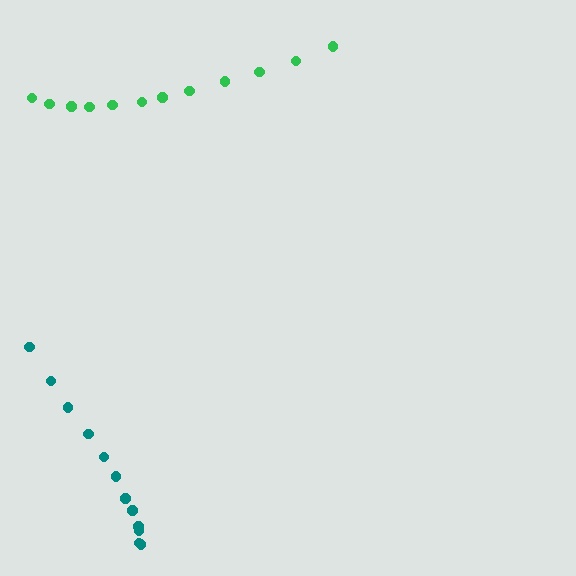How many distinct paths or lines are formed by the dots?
There are 2 distinct paths.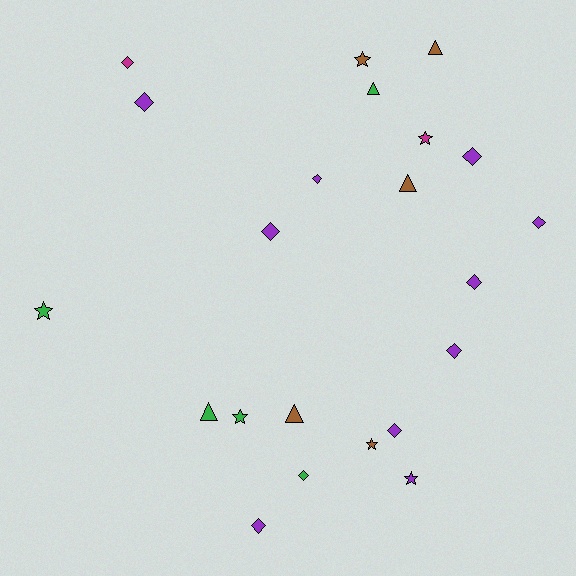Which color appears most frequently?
Purple, with 10 objects.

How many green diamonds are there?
There is 1 green diamond.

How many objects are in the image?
There are 22 objects.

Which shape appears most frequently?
Diamond, with 11 objects.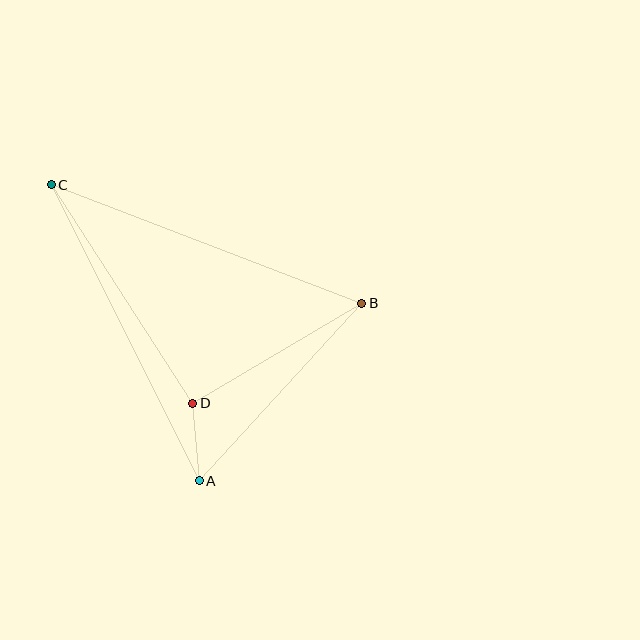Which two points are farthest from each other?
Points B and C are farthest from each other.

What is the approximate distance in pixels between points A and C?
The distance between A and C is approximately 331 pixels.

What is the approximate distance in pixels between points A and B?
The distance between A and B is approximately 241 pixels.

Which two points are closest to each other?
Points A and D are closest to each other.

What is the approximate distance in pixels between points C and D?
The distance between C and D is approximately 260 pixels.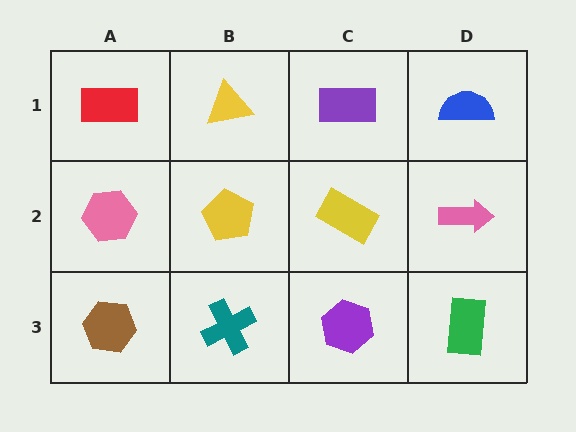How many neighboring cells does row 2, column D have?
3.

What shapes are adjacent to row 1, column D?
A pink arrow (row 2, column D), a purple rectangle (row 1, column C).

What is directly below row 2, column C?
A purple hexagon.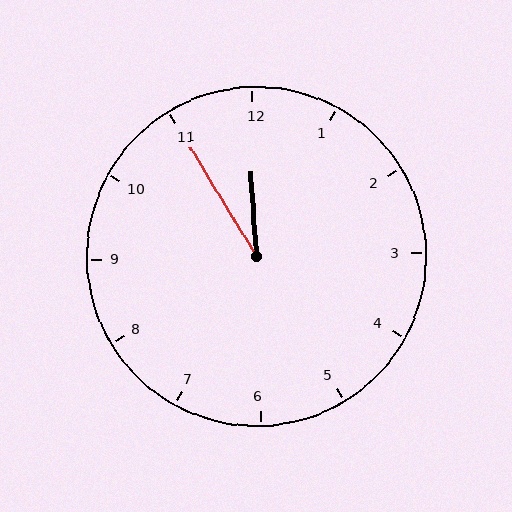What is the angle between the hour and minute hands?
Approximately 28 degrees.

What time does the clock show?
11:55.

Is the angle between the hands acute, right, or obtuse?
It is acute.